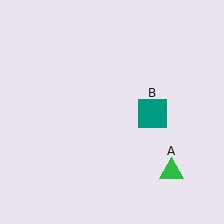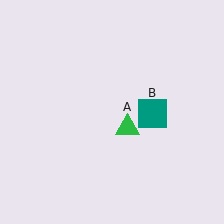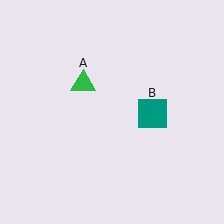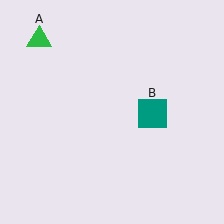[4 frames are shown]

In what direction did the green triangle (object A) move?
The green triangle (object A) moved up and to the left.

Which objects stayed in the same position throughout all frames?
Teal square (object B) remained stationary.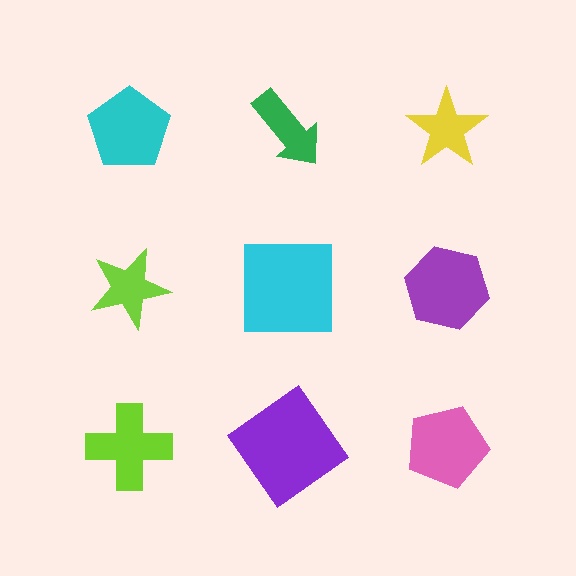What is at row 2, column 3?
A purple hexagon.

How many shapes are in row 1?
3 shapes.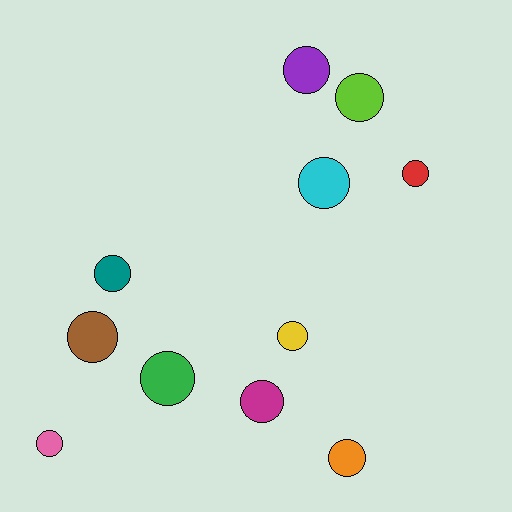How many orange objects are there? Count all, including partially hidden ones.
There is 1 orange object.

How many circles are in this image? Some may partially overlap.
There are 11 circles.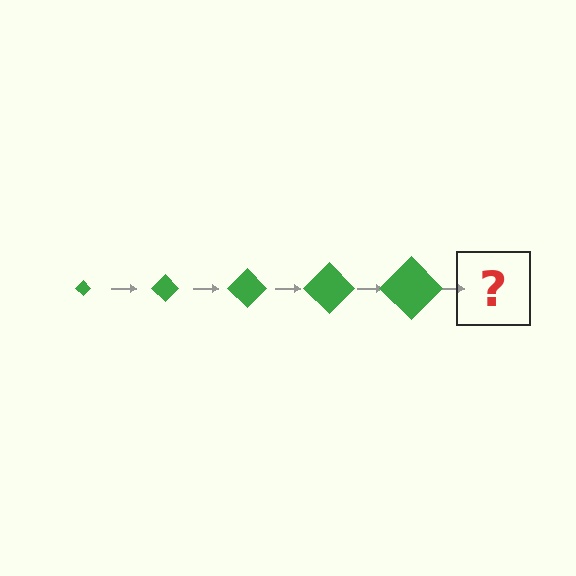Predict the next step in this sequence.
The next step is a green diamond, larger than the previous one.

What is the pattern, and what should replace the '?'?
The pattern is that the diamond gets progressively larger each step. The '?' should be a green diamond, larger than the previous one.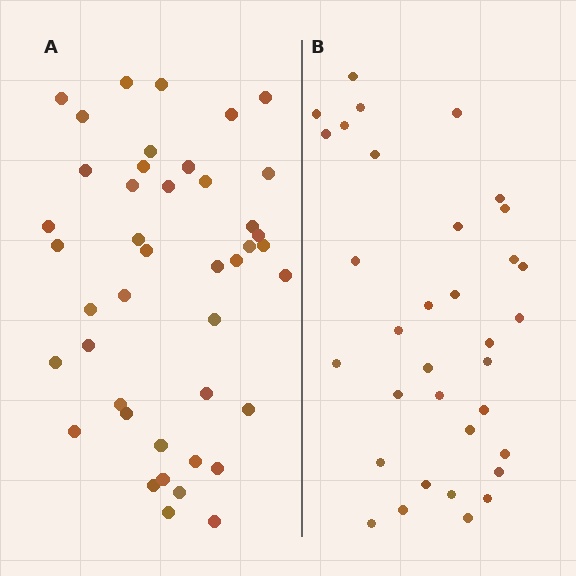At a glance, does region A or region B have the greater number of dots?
Region A (the left region) has more dots.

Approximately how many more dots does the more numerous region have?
Region A has roughly 8 or so more dots than region B.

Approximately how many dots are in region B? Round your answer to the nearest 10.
About 30 dots. (The exact count is 34, which rounds to 30.)